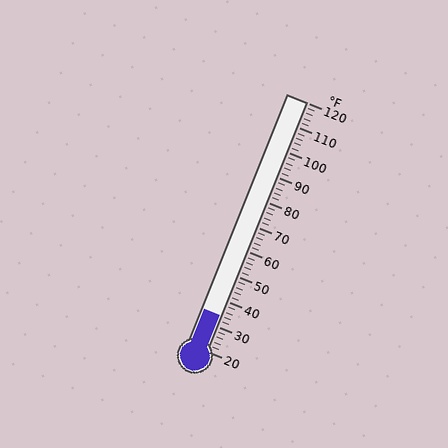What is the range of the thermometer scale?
The thermometer scale ranges from 20°F to 120°F.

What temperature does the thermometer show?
The thermometer shows approximately 34°F.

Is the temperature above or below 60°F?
The temperature is below 60°F.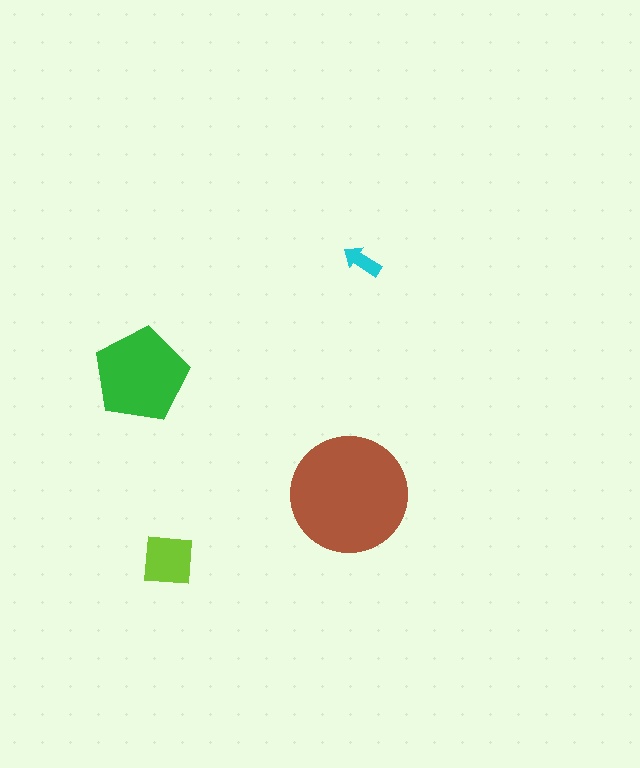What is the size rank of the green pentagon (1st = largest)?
2nd.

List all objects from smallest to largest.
The cyan arrow, the lime square, the green pentagon, the brown circle.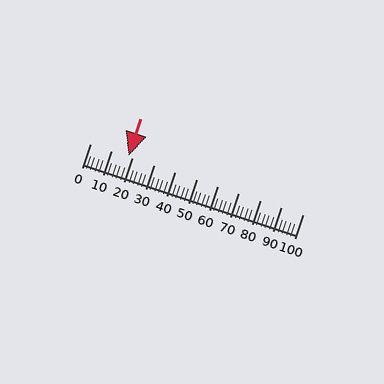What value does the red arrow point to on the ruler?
The red arrow points to approximately 18.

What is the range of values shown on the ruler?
The ruler shows values from 0 to 100.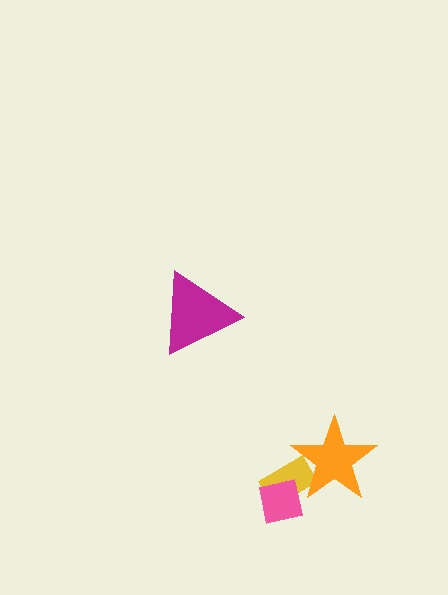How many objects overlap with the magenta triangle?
0 objects overlap with the magenta triangle.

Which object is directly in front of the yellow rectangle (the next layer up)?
The pink square is directly in front of the yellow rectangle.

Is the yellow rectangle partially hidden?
Yes, it is partially covered by another shape.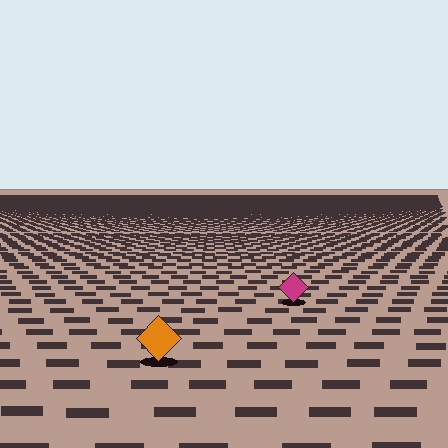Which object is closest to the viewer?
The orange diamond is closest. The texture marks near it are larger and more spread out.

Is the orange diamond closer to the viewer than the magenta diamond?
Yes. The orange diamond is closer — you can tell from the texture gradient: the ground texture is coarser near it.